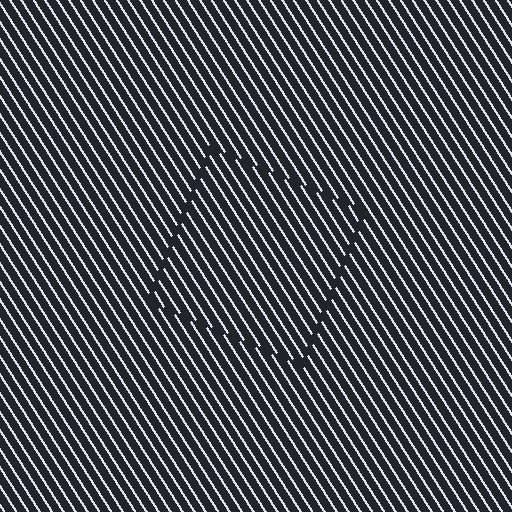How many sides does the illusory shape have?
4 sides — the line-ends trace a square.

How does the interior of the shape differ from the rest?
The interior of the shape contains the same grating, shifted by half a period — the contour is defined by the phase discontinuity where line-ends from the inner and outer gratings abut.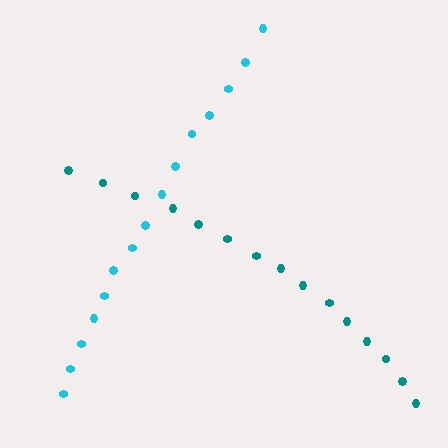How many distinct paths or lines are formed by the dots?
There are 2 distinct paths.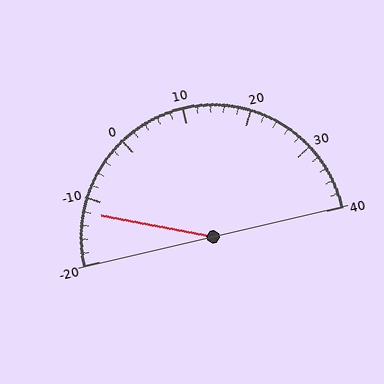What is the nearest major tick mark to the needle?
The nearest major tick mark is -10.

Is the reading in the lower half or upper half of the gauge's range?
The reading is in the lower half of the range (-20 to 40).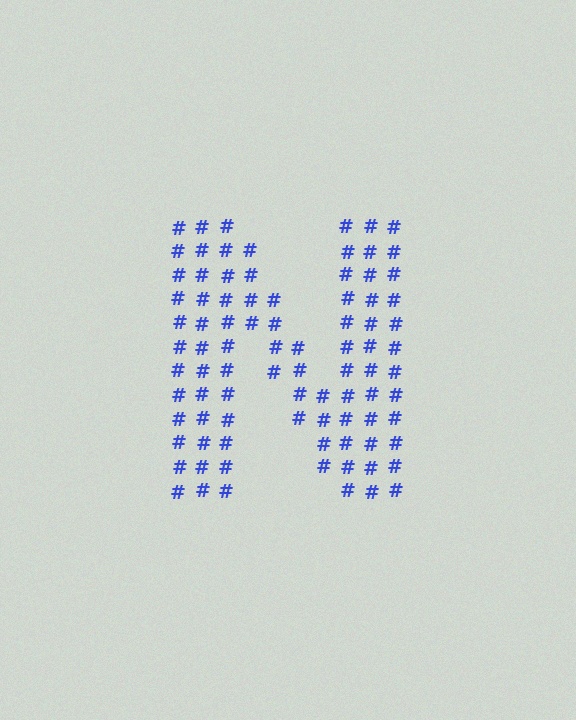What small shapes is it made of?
It is made of small hash symbols.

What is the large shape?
The large shape is the letter N.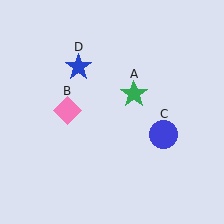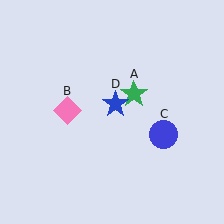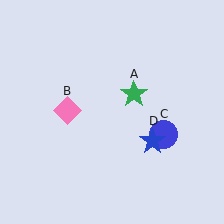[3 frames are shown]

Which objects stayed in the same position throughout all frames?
Green star (object A) and pink diamond (object B) and blue circle (object C) remained stationary.